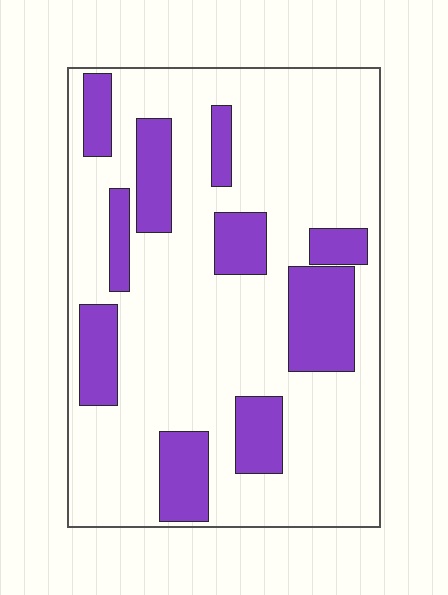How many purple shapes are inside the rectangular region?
10.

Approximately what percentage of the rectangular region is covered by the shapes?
Approximately 25%.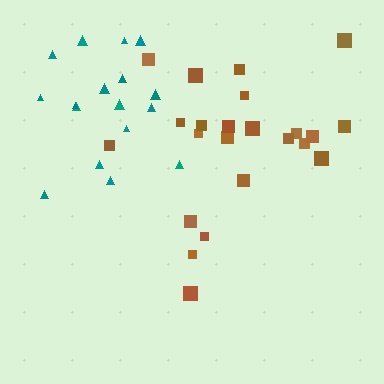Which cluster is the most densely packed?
Brown.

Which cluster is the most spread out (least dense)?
Teal.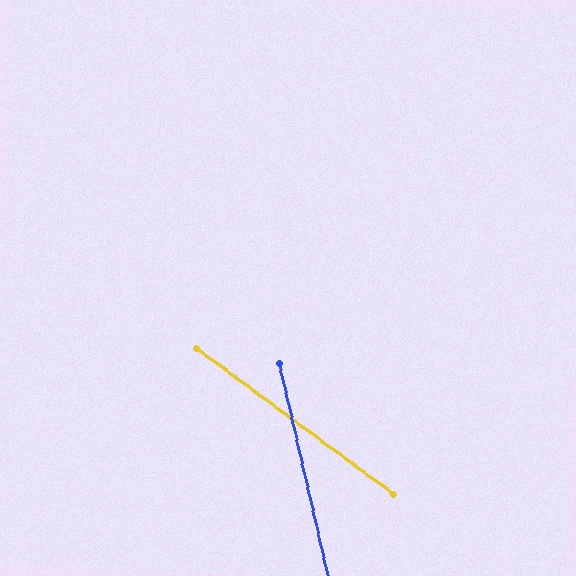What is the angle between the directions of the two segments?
Approximately 41 degrees.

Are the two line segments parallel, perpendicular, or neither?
Neither parallel nor perpendicular — they differ by about 41°.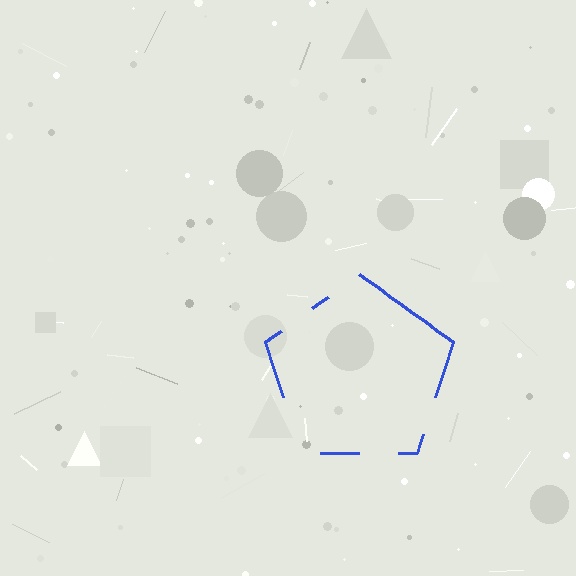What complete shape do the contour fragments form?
The contour fragments form a pentagon.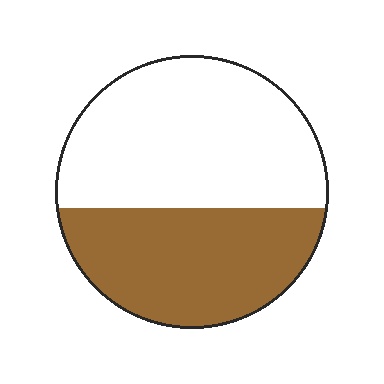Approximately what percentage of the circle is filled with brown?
Approximately 45%.